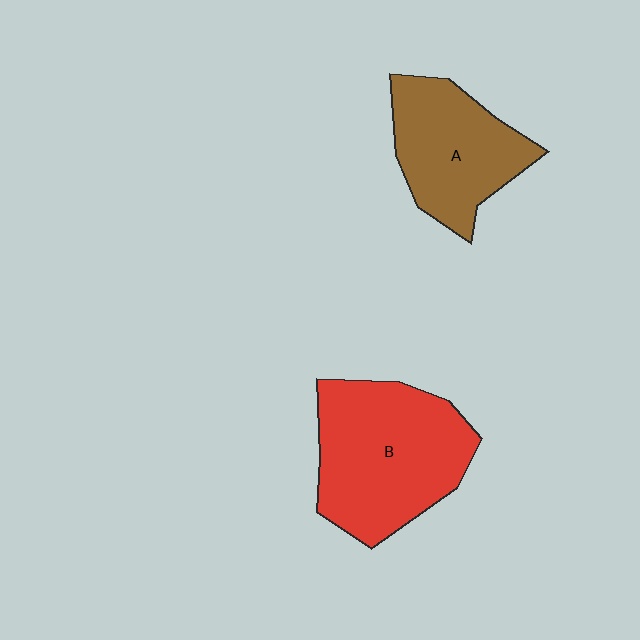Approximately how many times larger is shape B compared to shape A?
Approximately 1.4 times.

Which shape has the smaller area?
Shape A (brown).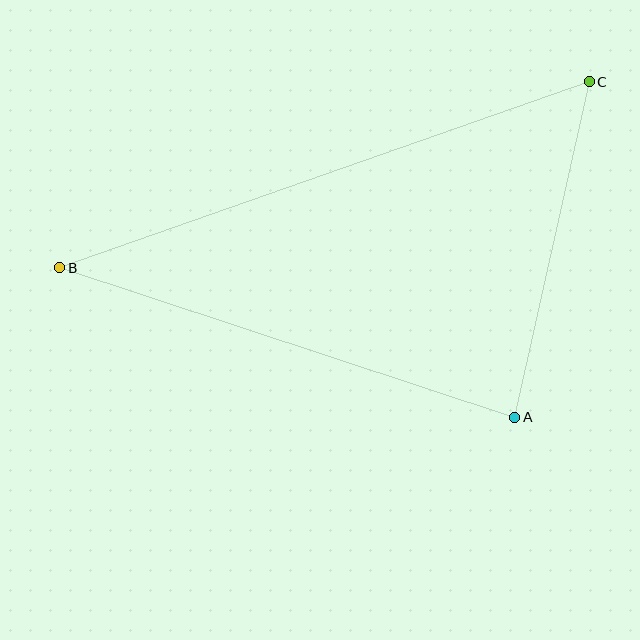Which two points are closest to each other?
Points A and C are closest to each other.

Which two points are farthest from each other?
Points B and C are farthest from each other.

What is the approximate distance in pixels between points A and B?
The distance between A and B is approximately 478 pixels.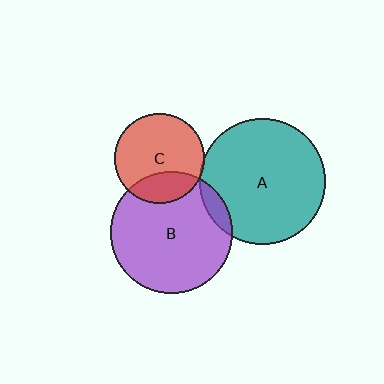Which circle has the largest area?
Circle A (teal).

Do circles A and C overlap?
Yes.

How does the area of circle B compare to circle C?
Approximately 1.9 times.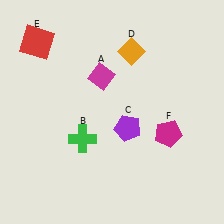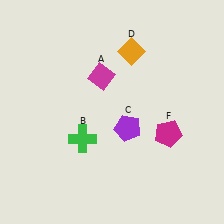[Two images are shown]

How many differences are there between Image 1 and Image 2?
There is 1 difference between the two images.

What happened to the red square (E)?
The red square (E) was removed in Image 2. It was in the top-left area of Image 1.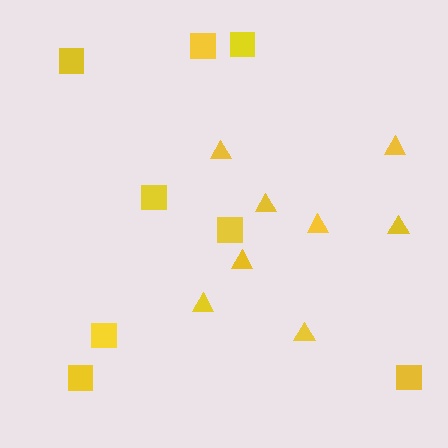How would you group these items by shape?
There are 2 groups: one group of triangles (8) and one group of squares (8).